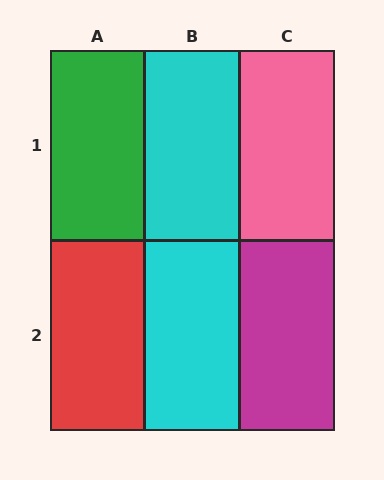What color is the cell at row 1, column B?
Cyan.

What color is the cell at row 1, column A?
Green.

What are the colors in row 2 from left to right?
Red, cyan, magenta.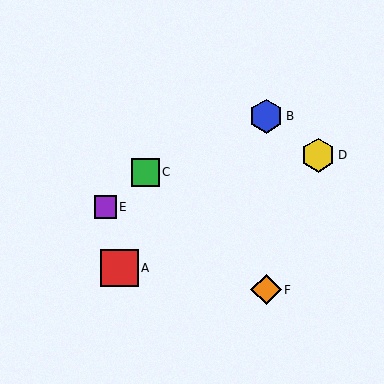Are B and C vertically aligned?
No, B is at x≈266 and C is at x≈145.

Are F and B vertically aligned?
Yes, both are at x≈266.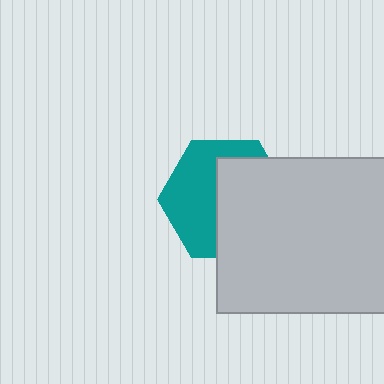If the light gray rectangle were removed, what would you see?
You would see the complete teal hexagon.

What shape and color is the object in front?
The object in front is a light gray rectangle.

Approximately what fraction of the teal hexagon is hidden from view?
Roughly 52% of the teal hexagon is hidden behind the light gray rectangle.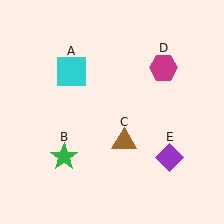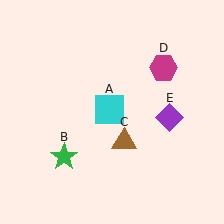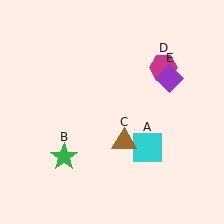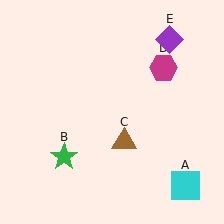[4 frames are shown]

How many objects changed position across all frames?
2 objects changed position: cyan square (object A), purple diamond (object E).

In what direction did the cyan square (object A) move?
The cyan square (object A) moved down and to the right.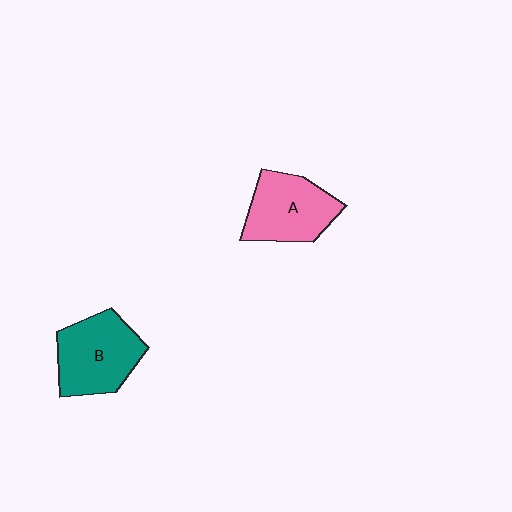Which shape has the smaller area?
Shape A (pink).